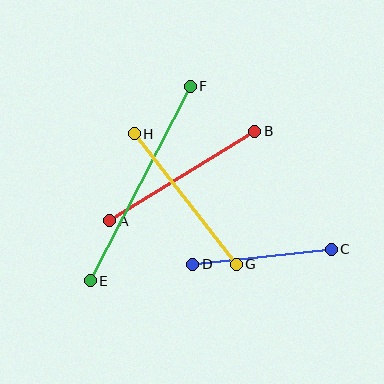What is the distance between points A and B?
The distance is approximately 170 pixels.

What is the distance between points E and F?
The distance is approximately 219 pixels.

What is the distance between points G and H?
The distance is approximately 166 pixels.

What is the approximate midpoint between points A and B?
The midpoint is at approximately (182, 176) pixels.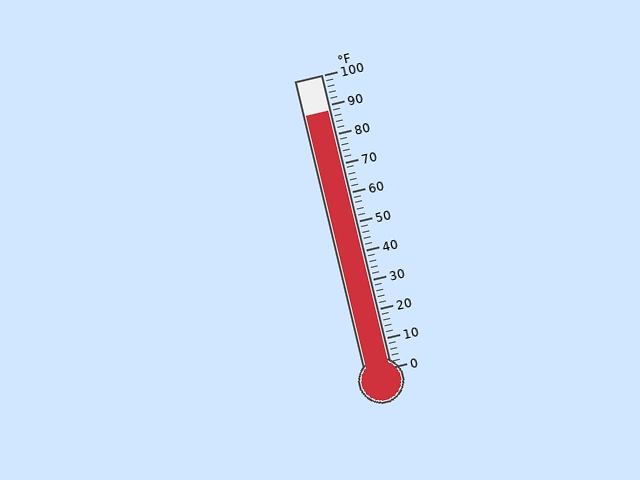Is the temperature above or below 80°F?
The temperature is above 80°F.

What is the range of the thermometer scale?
The thermometer scale ranges from 0°F to 100°F.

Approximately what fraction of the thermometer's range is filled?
The thermometer is filled to approximately 90% of its range.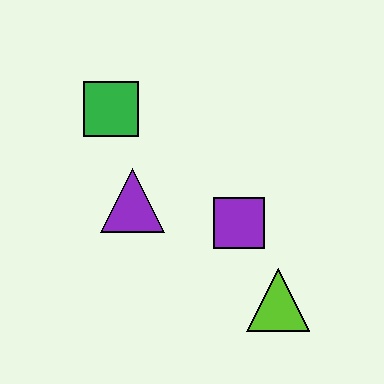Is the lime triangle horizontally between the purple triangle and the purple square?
No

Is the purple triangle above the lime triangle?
Yes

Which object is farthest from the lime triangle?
The green square is farthest from the lime triangle.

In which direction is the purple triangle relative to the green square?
The purple triangle is below the green square.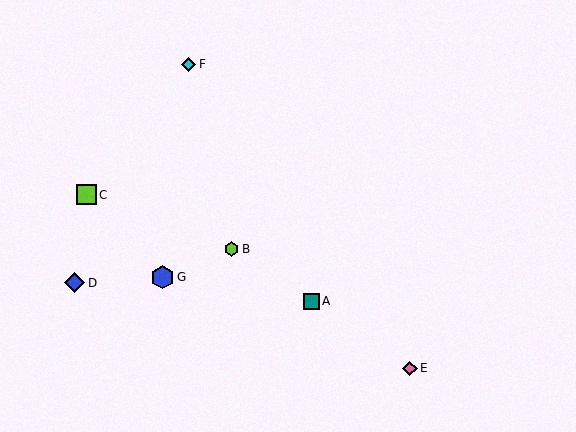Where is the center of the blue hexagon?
The center of the blue hexagon is at (162, 277).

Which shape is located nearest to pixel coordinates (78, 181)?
The lime square (labeled C) at (86, 195) is nearest to that location.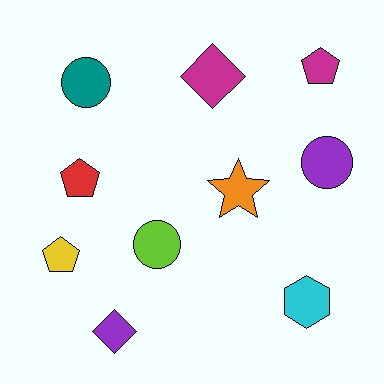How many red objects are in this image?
There is 1 red object.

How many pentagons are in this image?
There are 3 pentagons.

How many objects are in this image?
There are 10 objects.